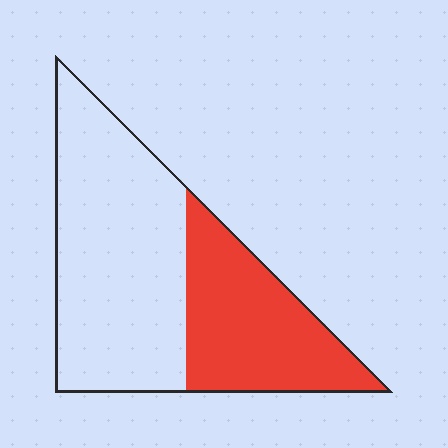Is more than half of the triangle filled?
No.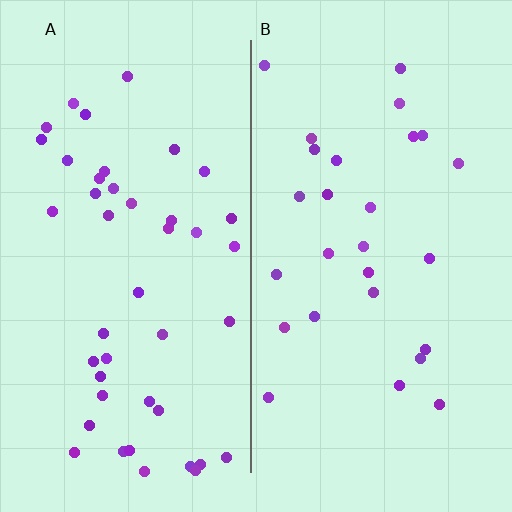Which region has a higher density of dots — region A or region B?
A (the left).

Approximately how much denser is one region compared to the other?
Approximately 1.6× — region A over region B.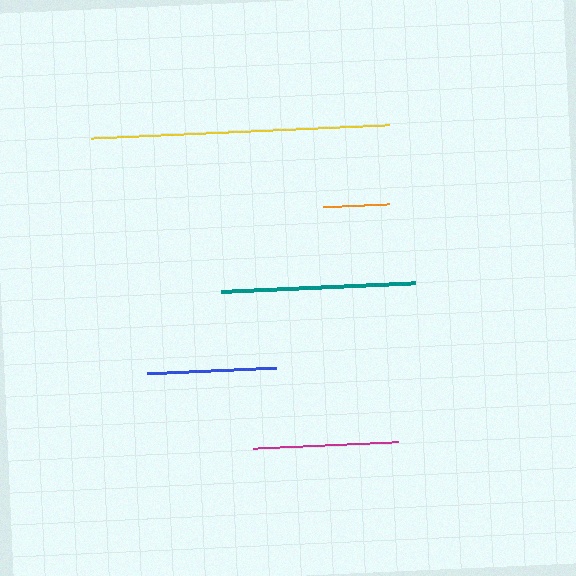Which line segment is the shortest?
The orange line is the shortest at approximately 66 pixels.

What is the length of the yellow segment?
The yellow segment is approximately 298 pixels long.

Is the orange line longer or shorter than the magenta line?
The magenta line is longer than the orange line.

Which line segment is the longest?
The yellow line is the longest at approximately 298 pixels.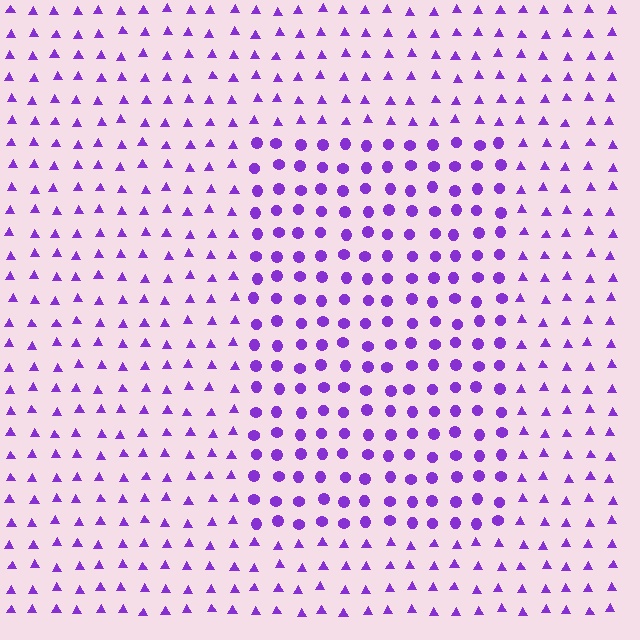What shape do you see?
I see a rectangle.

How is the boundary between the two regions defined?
The boundary is defined by a change in element shape: circles inside vs. triangles outside. All elements share the same color and spacing.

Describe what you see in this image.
The image is filled with small purple elements arranged in a uniform grid. A rectangle-shaped region contains circles, while the surrounding area contains triangles. The boundary is defined purely by the change in element shape.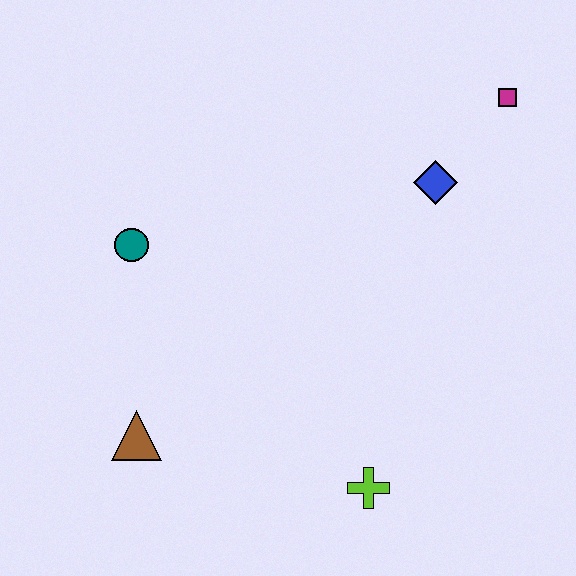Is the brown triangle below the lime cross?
No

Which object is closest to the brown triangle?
The teal circle is closest to the brown triangle.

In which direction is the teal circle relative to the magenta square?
The teal circle is to the left of the magenta square.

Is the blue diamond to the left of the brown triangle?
No